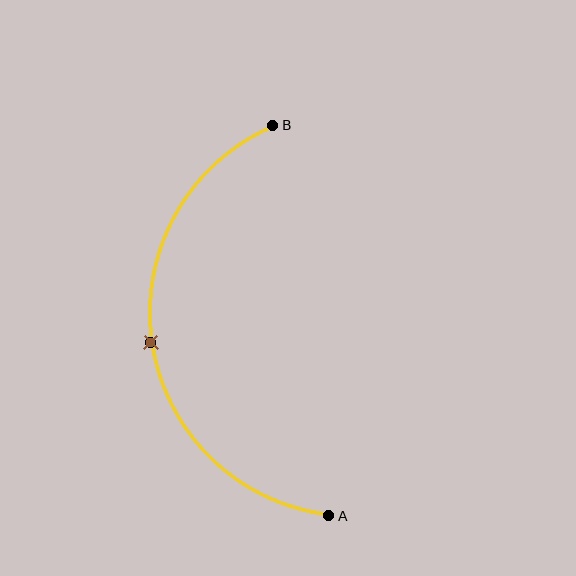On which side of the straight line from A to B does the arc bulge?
The arc bulges to the left of the straight line connecting A and B.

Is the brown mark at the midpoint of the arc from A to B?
Yes. The brown mark lies on the arc at equal arc-length from both A and B — it is the arc midpoint.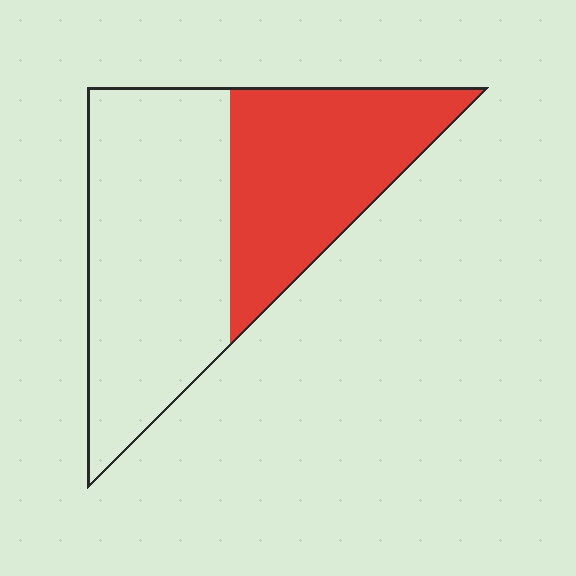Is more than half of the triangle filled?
No.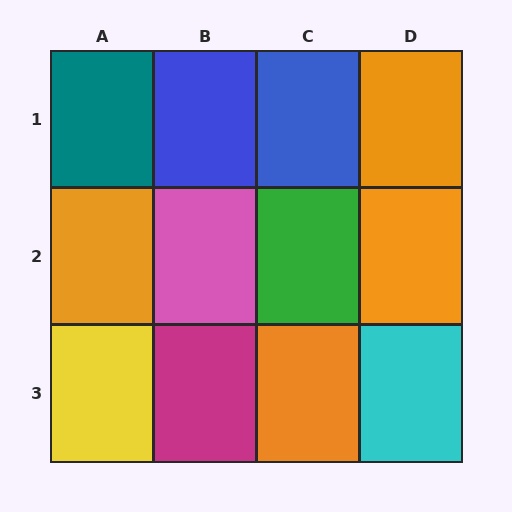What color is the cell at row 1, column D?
Orange.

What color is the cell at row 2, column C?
Green.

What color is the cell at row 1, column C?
Blue.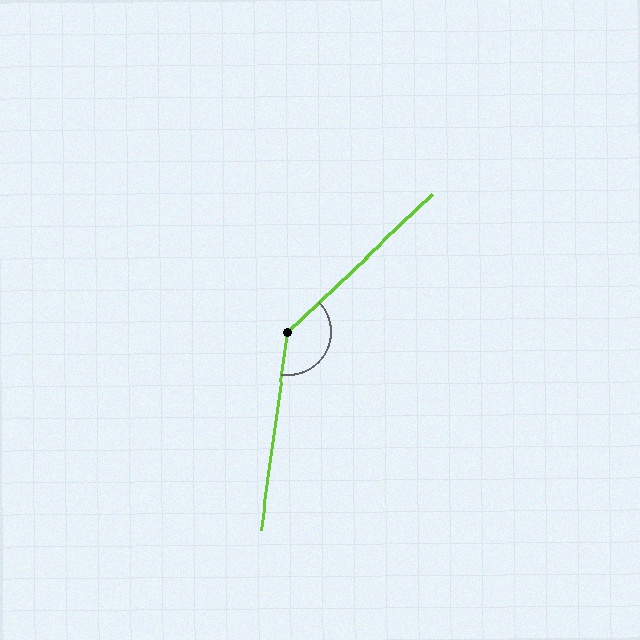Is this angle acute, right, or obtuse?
It is obtuse.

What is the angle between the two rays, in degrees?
Approximately 141 degrees.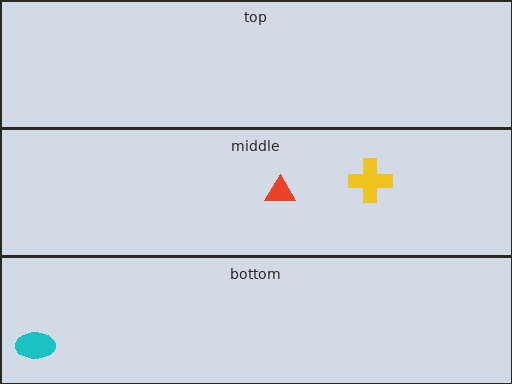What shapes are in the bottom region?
The cyan ellipse.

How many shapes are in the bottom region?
1.